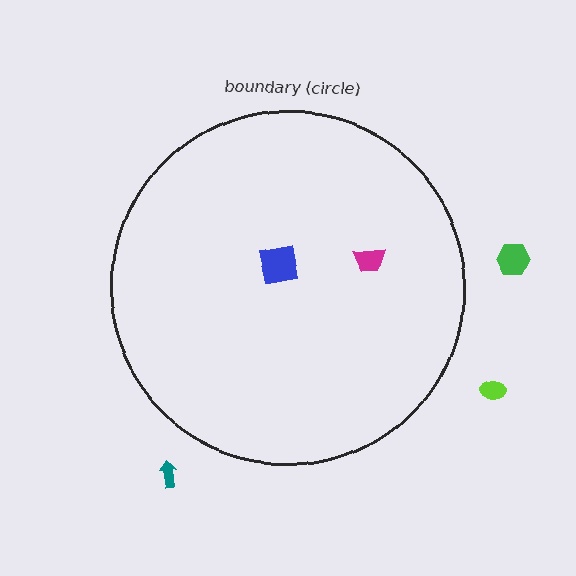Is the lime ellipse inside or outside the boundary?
Outside.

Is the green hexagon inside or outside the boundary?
Outside.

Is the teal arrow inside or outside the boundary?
Outside.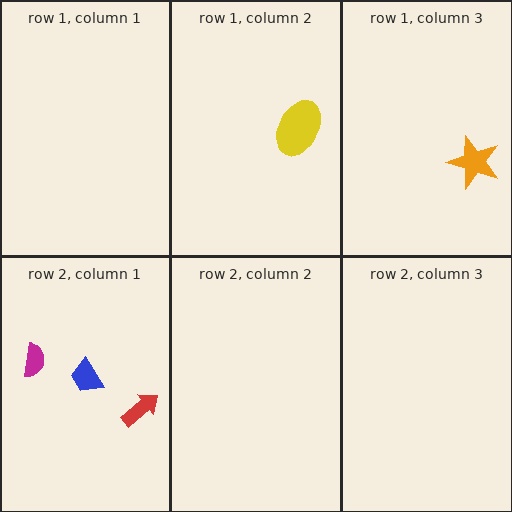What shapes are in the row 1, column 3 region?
The orange star.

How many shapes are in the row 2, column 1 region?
3.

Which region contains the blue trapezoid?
The row 2, column 1 region.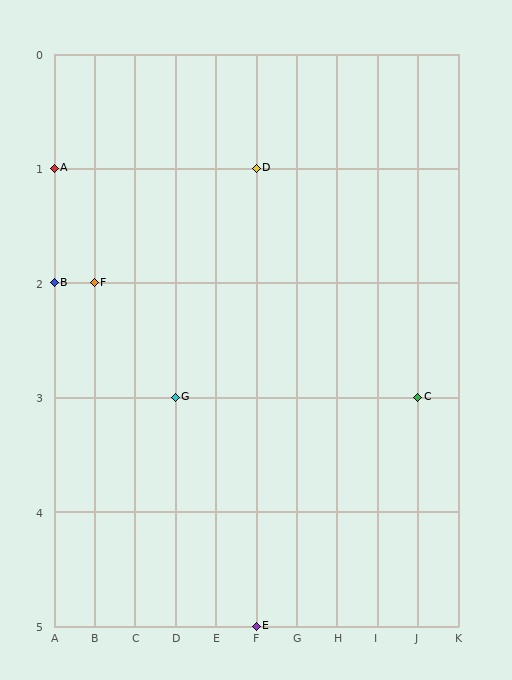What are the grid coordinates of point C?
Point C is at grid coordinates (J, 3).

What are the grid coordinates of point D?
Point D is at grid coordinates (F, 1).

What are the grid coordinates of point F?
Point F is at grid coordinates (B, 2).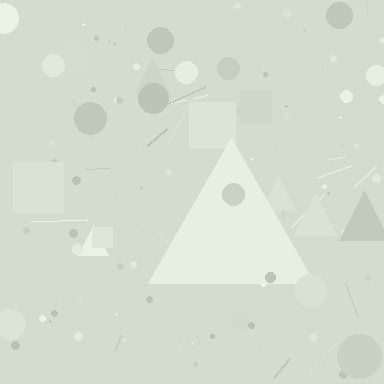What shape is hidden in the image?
A triangle is hidden in the image.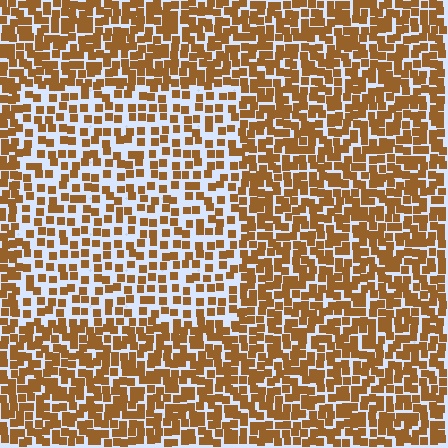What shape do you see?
I see a rectangle.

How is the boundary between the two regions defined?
The boundary is defined by a change in element density (approximately 1.8x ratio). All elements are the same color, size, and shape.